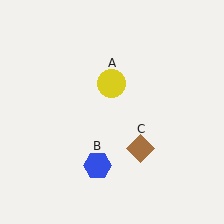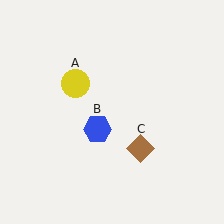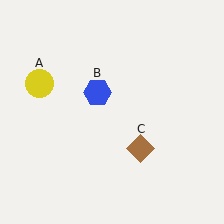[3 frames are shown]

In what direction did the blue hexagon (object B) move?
The blue hexagon (object B) moved up.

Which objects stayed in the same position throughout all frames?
Brown diamond (object C) remained stationary.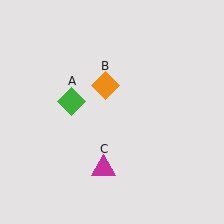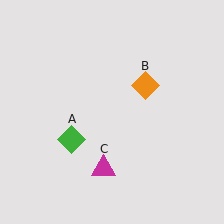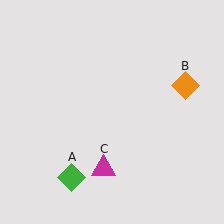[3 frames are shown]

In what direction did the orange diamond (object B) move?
The orange diamond (object B) moved right.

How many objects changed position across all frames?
2 objects changed position: green diamond (object A), orange diamond (object B).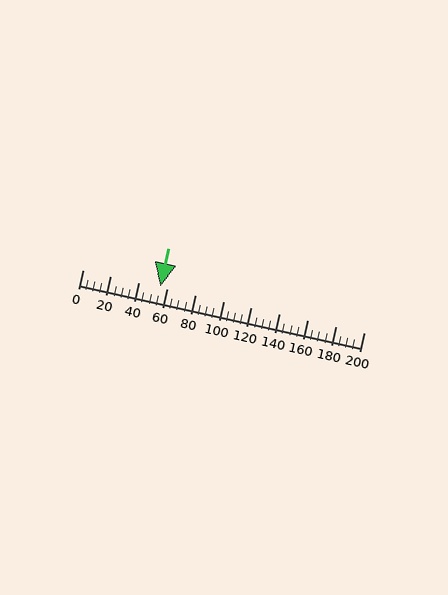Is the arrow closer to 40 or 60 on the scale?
The arrow is closer to 60.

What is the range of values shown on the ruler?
The ruler shows values from 0 to 200.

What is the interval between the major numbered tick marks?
The major tick marks are spaced 20 units apart.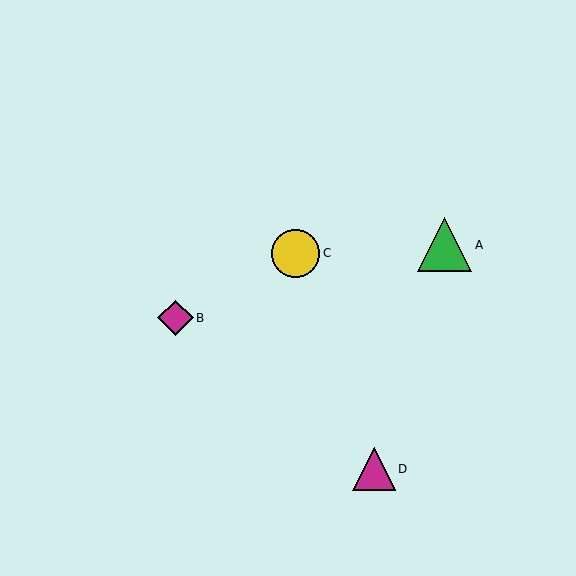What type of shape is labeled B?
Shape B is a magenta diamond.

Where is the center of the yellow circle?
The center of the yellow circle is at (296, 253).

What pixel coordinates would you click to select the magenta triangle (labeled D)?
Click at (374, 469) to select the magenta triangle D.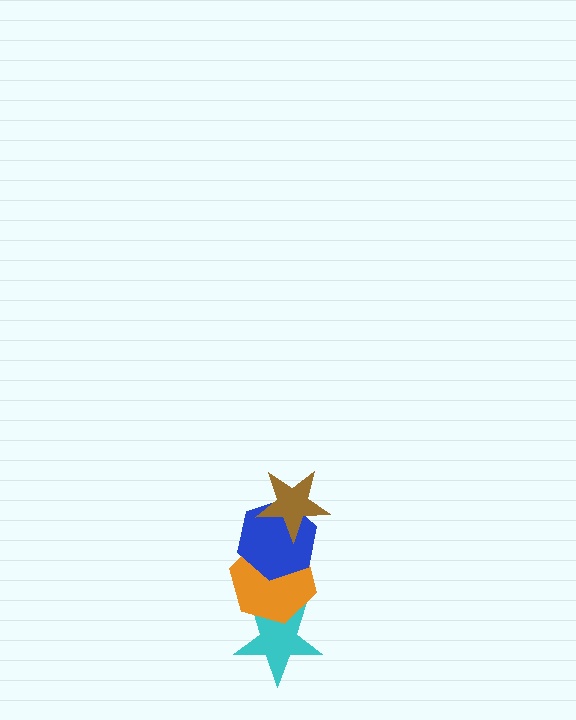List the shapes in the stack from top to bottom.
From top to bottom: the brown star, the blue hexagon, the orange hexagon, the cyan star.